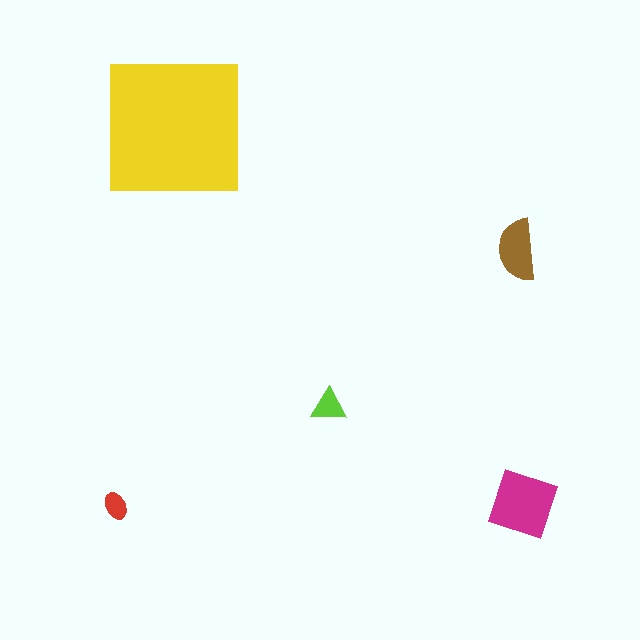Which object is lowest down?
The red ellipse is bottommost.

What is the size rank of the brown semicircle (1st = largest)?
3rd.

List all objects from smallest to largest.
The red ellipse, the lime triangle, the brown semicircle, the magenta diamond, the yellow square.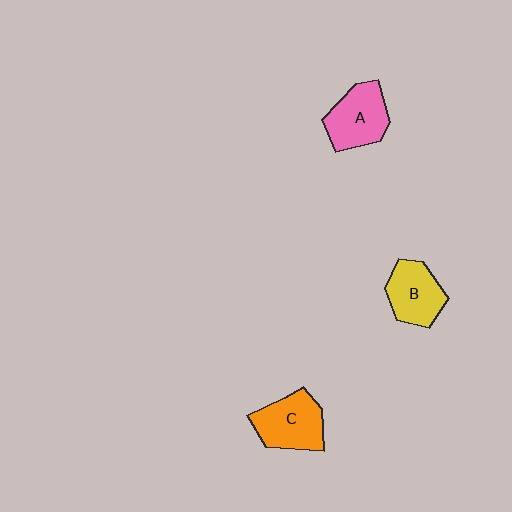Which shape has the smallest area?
Shape B (yellow).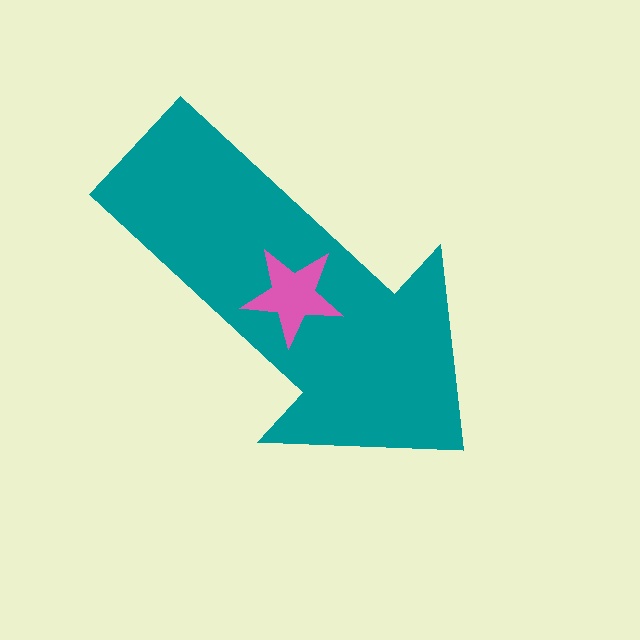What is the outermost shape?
The teal arrow.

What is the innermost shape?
The pink star.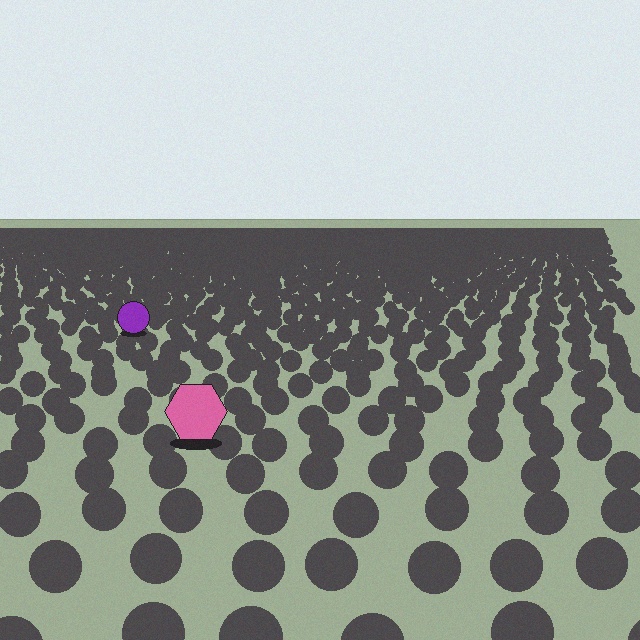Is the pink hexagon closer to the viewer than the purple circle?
Yes. The pink hexagon is closer — you can tell from the texture gradient: the ground texture is coarser near it.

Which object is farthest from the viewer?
The purple circle is farthest from the viewer. It appears smaller and the ground texture around it is denser.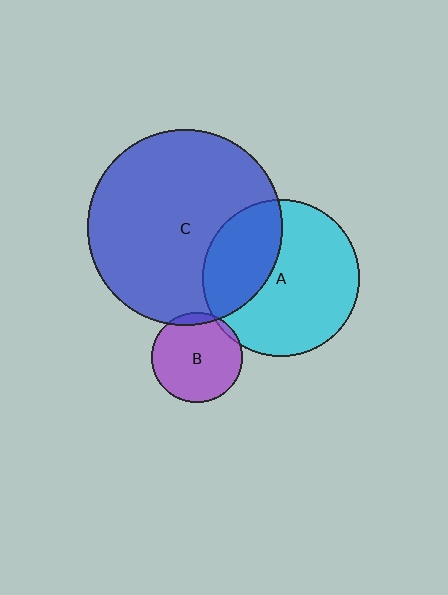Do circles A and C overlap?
Yes.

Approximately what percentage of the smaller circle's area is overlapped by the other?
Approximately 35%.